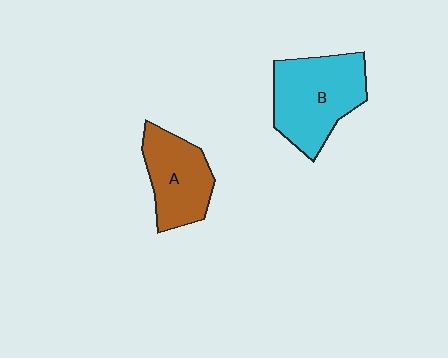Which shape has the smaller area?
Shape A (brown).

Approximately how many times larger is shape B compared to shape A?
Approximately 1.3 times.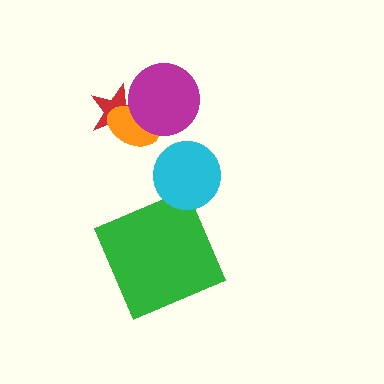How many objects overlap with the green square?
0 objects overlap with the green square.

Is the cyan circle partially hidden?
No, no other shape covers it.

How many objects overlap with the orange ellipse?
2 objects overlap with the orange ellipse.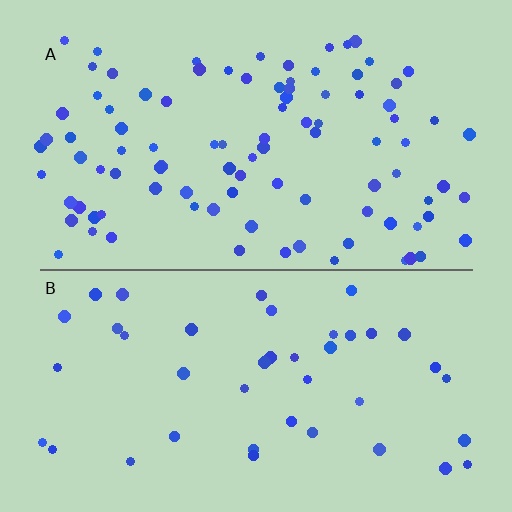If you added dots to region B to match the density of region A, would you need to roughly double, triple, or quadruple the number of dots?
Approximately double.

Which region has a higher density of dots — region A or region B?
A (the top).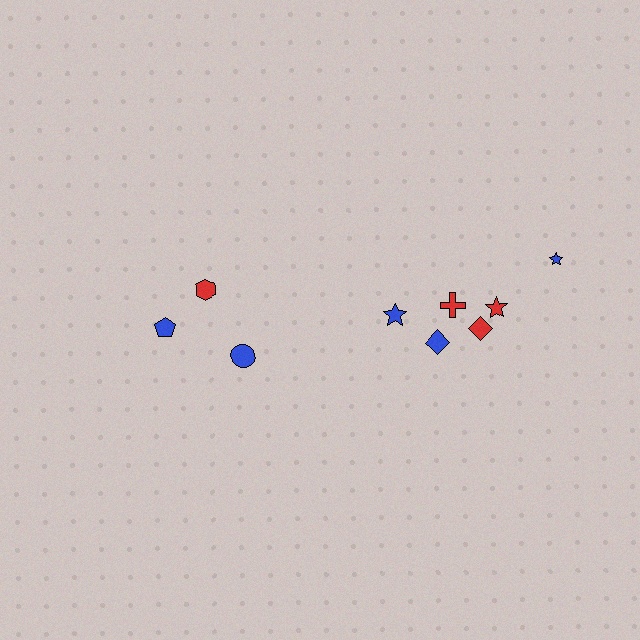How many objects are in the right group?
There are 6 objects.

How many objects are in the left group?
There are 3 objects.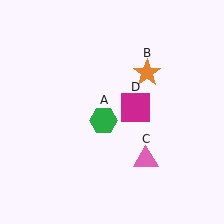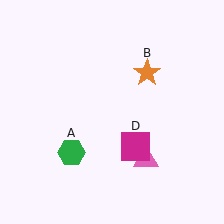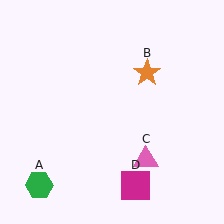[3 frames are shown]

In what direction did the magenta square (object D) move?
The magenta square (object D) moved down.